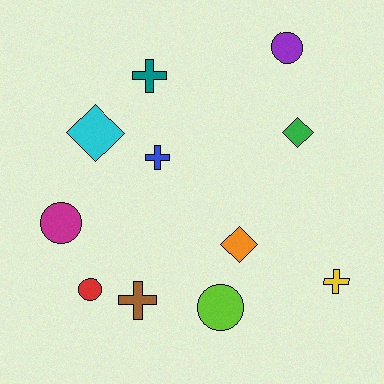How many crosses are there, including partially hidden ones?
There are 4 crosses.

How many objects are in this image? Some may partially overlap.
There are 11 objects.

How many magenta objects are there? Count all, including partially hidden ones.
There is 1 magenta object.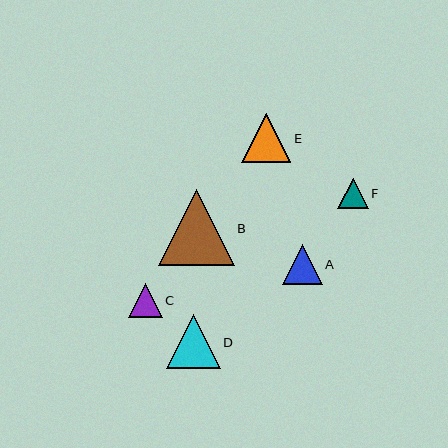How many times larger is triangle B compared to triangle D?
Triangle B is approximately 1.4 times the size of triangle D.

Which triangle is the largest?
Triangle B is the largest with a size of approximately 76 pixels.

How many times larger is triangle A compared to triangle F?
Triangle A is approximately 1.3 times the size of triangle F.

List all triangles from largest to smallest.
From largest to smallest: B, D, E, A, C, F.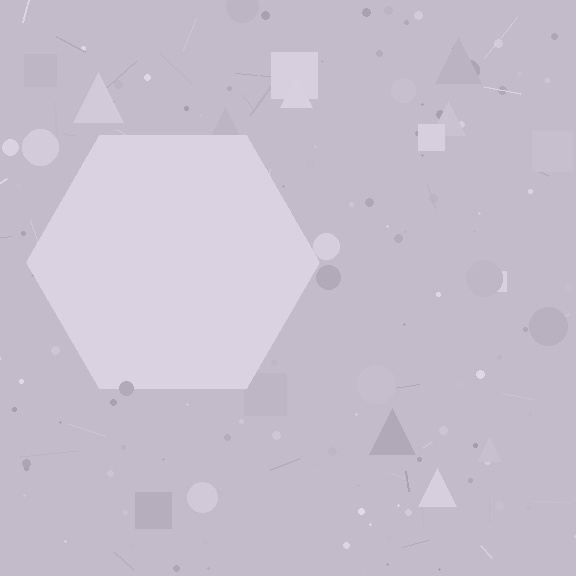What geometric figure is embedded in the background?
A hexagon is embedded in the background.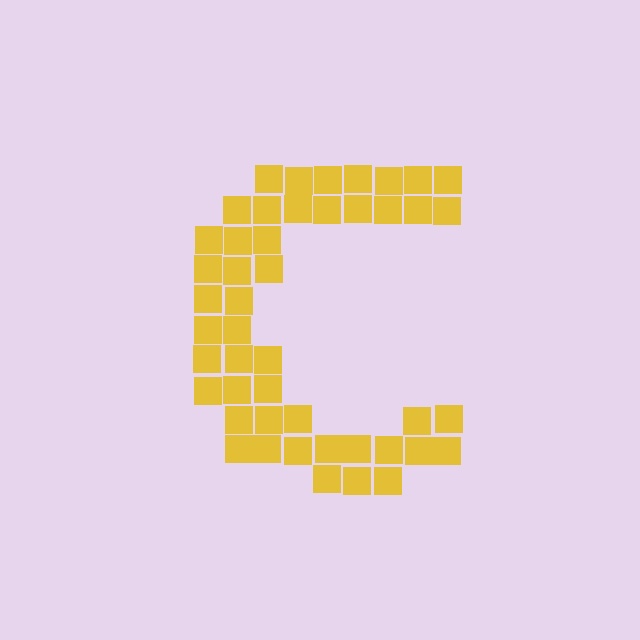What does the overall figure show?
The overall figure shows the letter C.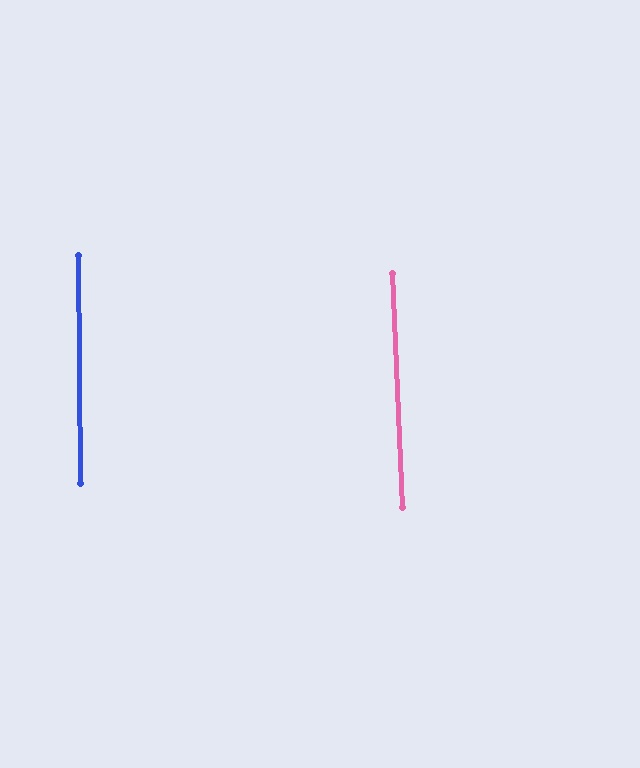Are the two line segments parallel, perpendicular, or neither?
Parallel — their directions differ by only 1.8°.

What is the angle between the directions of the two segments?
Approximately 2 degrees.